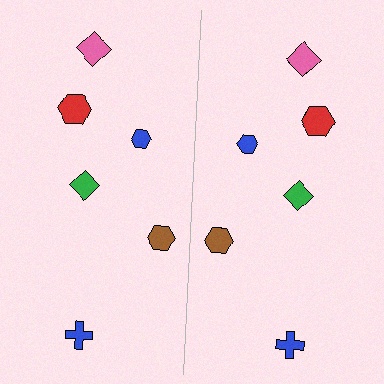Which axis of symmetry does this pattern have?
The pattern has a vertical axis of symmetry running through the center of the image.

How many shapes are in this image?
There are 12 shapes in this image.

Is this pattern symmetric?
Yes, this pattern has bilateral (reflection) symmetry.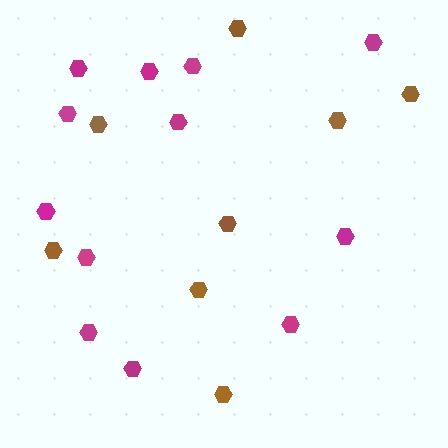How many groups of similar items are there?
There are 2 groups: one group of brown hexagons (8) and one group of magenta hexagons (12).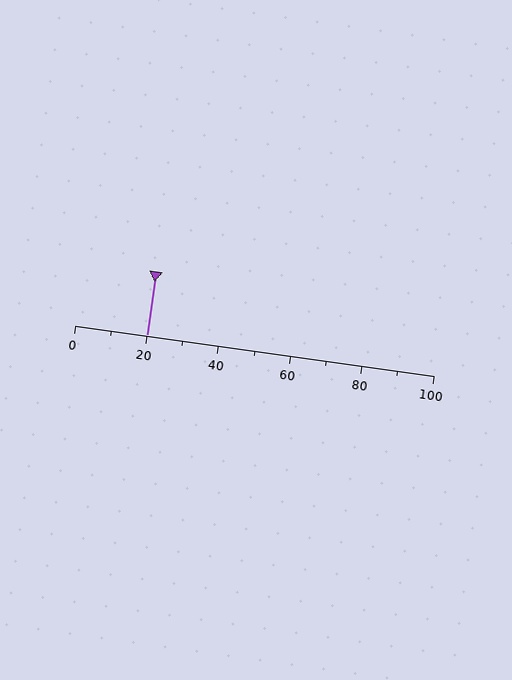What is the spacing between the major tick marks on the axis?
The major ticks are spaced 20 apart.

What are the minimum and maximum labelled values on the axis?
The axis runs from 0 to 100.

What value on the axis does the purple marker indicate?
The marker indicates approximately 20.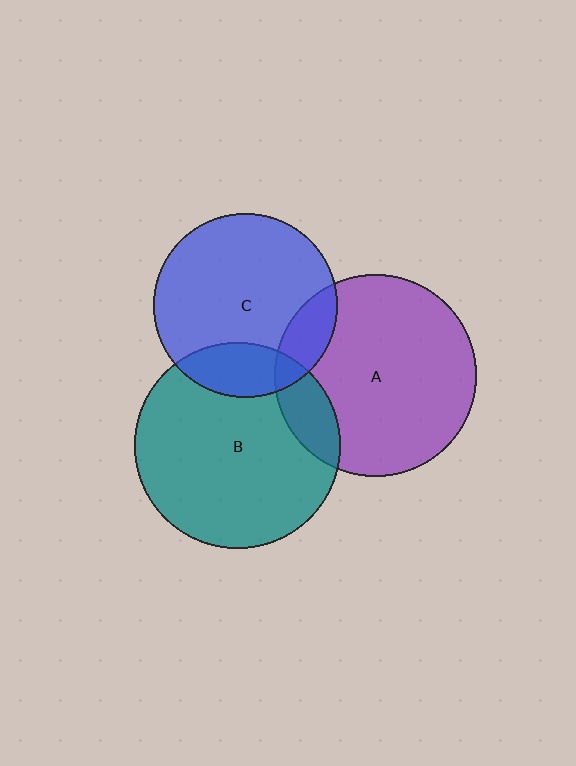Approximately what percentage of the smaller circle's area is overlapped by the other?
Approximately 20%.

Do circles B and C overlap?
Yes.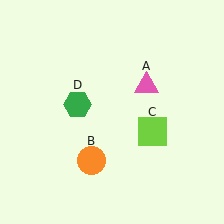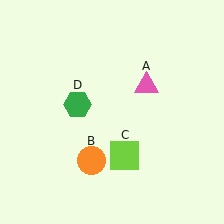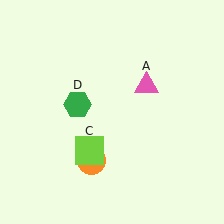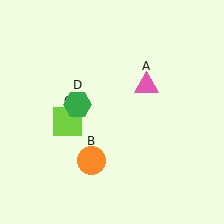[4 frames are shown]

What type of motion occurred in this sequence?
The lime square (object C) rotated clockwise around the center of the scene.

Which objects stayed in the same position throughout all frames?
Pink triangle (object A) and orange circle (object B) and green hexagon (object D) remained stationary.